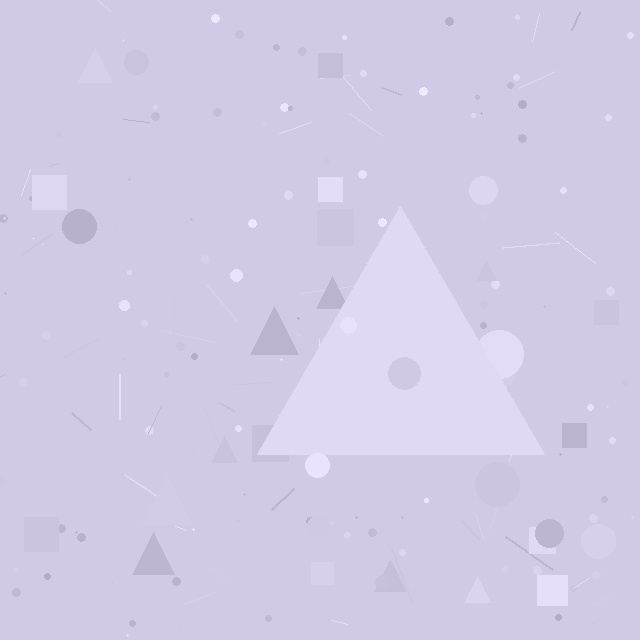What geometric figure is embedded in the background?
A triangle is embedded in the background.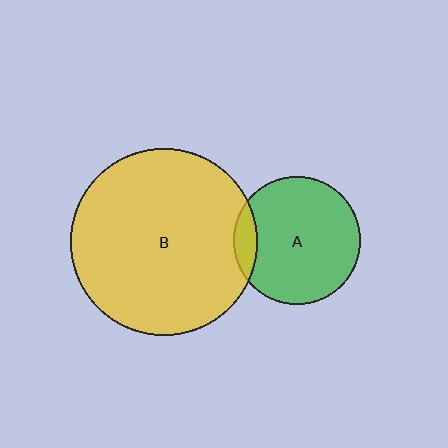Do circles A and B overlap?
Yes.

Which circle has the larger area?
Circle B (yellow).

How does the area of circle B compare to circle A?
Approximately 2.1 times.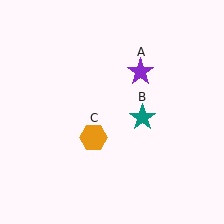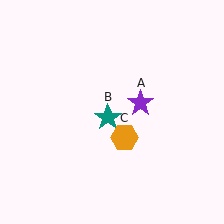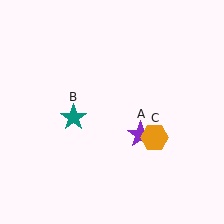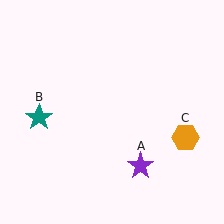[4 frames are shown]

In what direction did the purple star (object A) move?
The purple star (object A) moved down.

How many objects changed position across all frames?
3 objects changed position: purple star (object A), teal star (object B), orange hexagon (object C).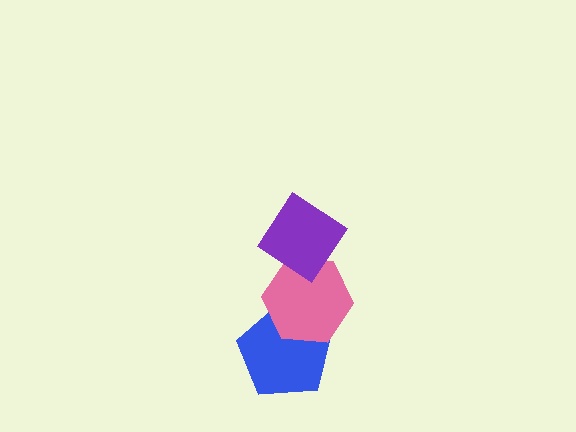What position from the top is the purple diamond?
The purple diamond is 1st from the top.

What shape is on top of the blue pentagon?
The pink hexagon is on top of the blue pentagon.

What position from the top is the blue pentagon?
The blue pentagon is 3rd from the top.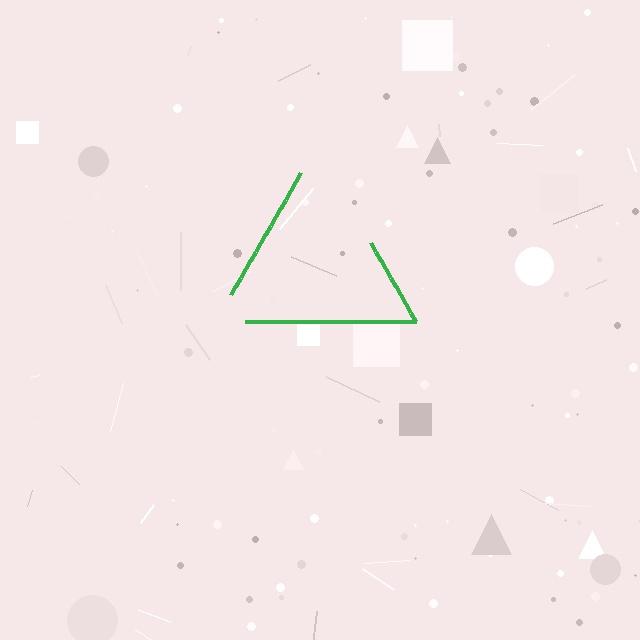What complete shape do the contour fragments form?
The contour fragments form a triangle.